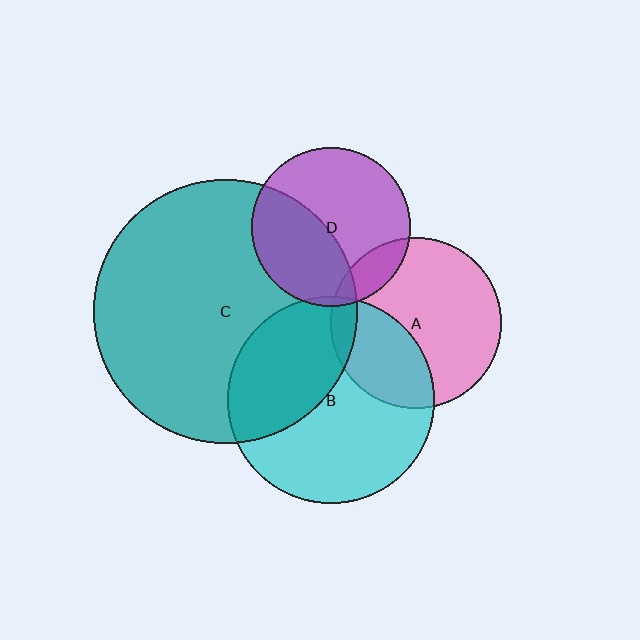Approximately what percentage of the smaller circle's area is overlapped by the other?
Approximately 40%.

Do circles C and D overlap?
Yes.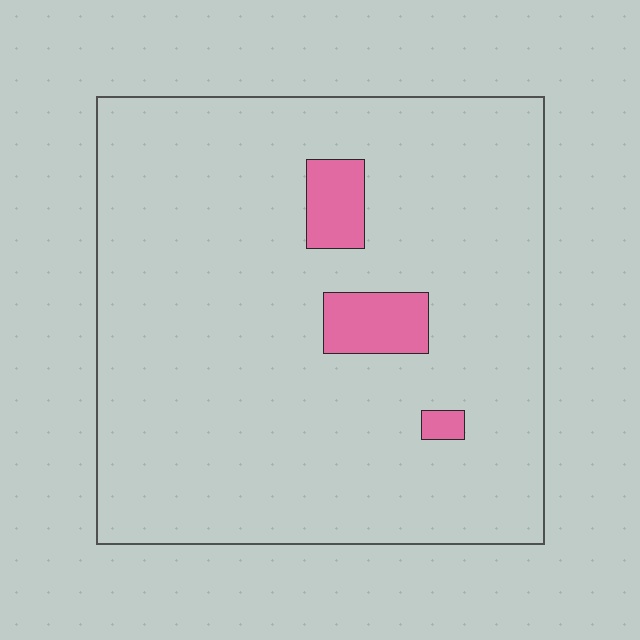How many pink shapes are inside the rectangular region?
3.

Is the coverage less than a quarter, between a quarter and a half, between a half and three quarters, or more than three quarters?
Less than a quarter.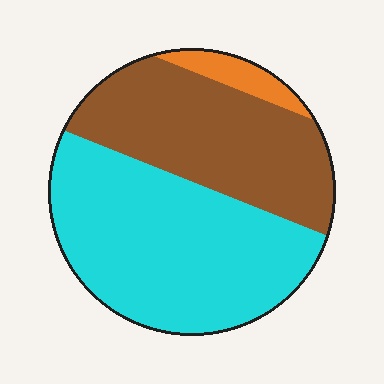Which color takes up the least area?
Orange, at roughly 5%.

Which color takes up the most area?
Cyan, at roughly 55%.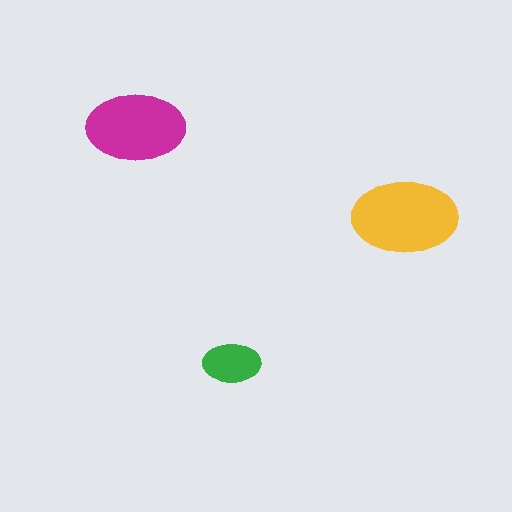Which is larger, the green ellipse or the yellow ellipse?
The yellow one.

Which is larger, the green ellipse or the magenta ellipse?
The magenta one.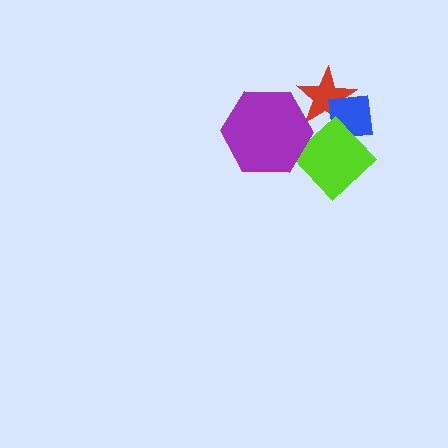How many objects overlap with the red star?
3 objects overlap with the red star.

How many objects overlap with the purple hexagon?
2 objects overlap with the purple hexagon.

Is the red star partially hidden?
Yes, it is partially covered by another shape.